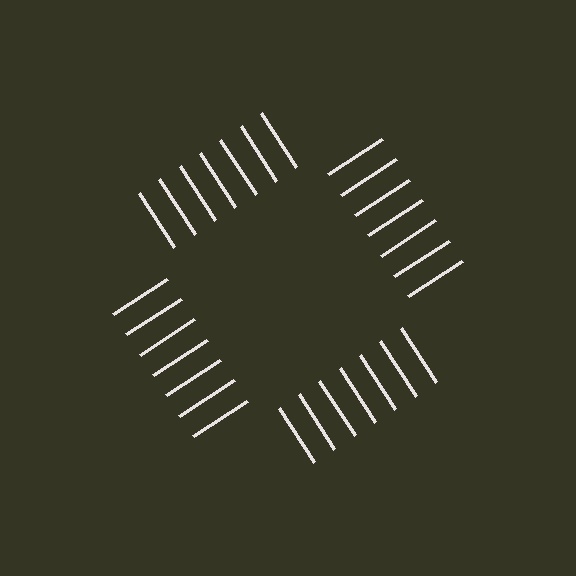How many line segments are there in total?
28 — 7 along each of the 4 edges.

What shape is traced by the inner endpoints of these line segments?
An illusory square — the line segments terminate on its edges but no continuous stroke is drawn.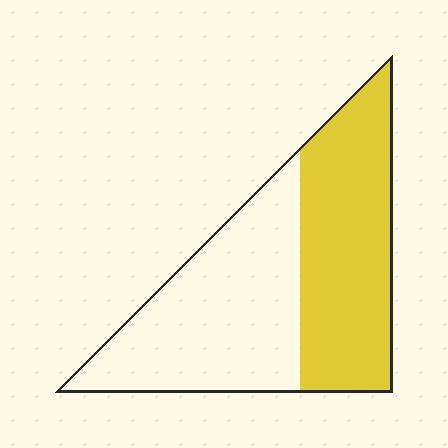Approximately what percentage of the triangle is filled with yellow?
Approximately 45%.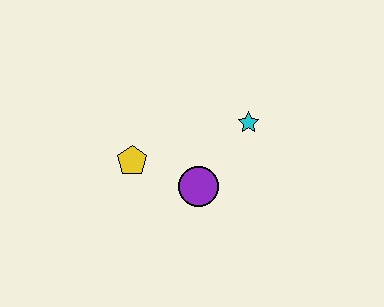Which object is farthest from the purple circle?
The cyan star is farthest from the purple circle.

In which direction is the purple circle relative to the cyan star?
The purple circle is below the cyan star.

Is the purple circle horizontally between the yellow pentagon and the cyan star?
Yes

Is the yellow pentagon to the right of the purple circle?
No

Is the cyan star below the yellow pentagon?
No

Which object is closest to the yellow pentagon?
The purple circle is closest to the yellow pentagon.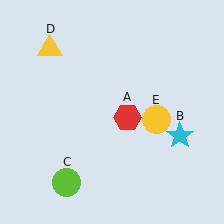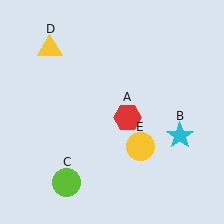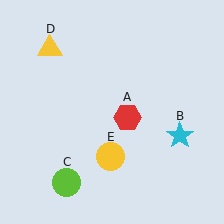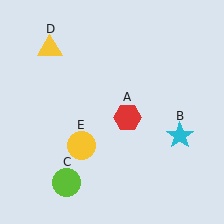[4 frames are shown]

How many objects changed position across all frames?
1 object changed position: yellow circle (object E).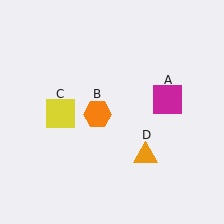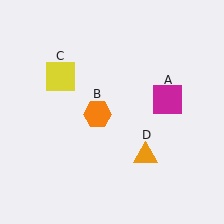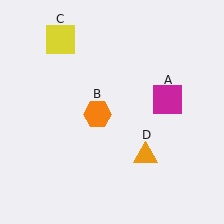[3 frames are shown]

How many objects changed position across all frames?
1 object changed position: yellow square (object C).